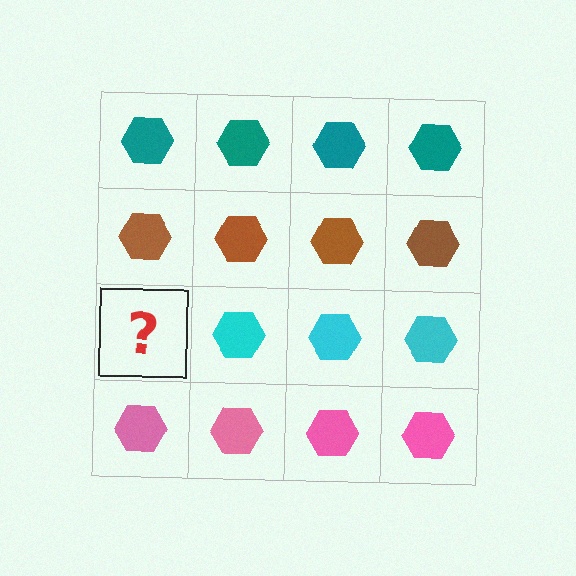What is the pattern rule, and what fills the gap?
The rule is that each row has a consistent color. The gap should be filled with a cyan hexagon.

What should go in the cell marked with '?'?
The missing cell should contain a cyan hexagon.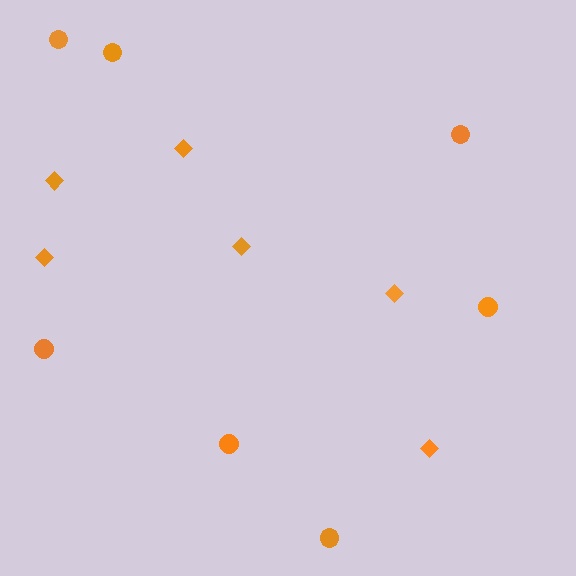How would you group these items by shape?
There are 2 groups: one group of circles (7) and one group of diamonds (6).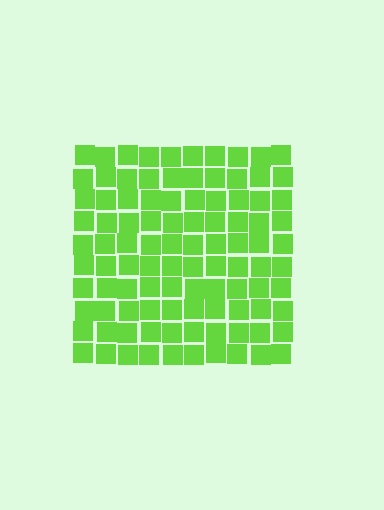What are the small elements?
The small elements are squares.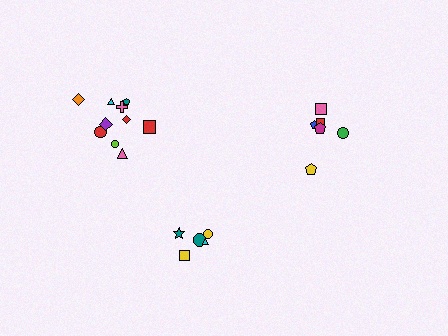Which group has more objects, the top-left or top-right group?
The top-left group.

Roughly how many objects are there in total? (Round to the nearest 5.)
Roughly 25 objects in total.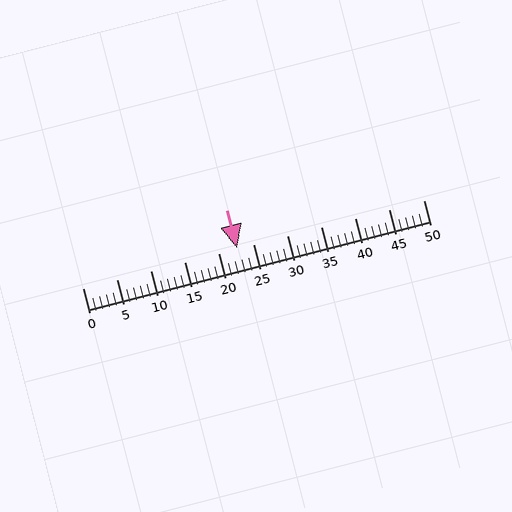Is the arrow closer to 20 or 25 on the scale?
The arrow is closer to 25.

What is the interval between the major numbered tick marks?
The major tick marks are spaced 5 units apart.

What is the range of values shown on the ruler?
The ruler shows values from 0 to 50.